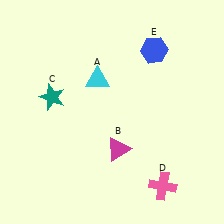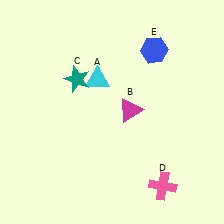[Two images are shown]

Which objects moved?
The objects that moved are: the magenta triangle (B), the teal star (C).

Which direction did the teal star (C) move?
The teal star (C) moved right.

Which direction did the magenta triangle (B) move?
The magenta triangle (B) moved up.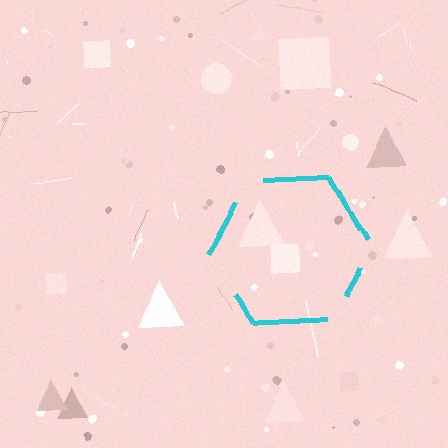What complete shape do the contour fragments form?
The contour fragments form a hexagon.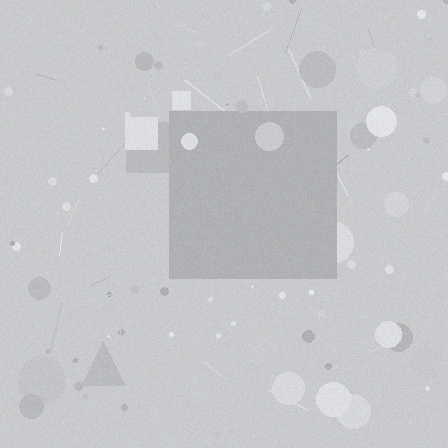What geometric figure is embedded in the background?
A square is embedded in the background.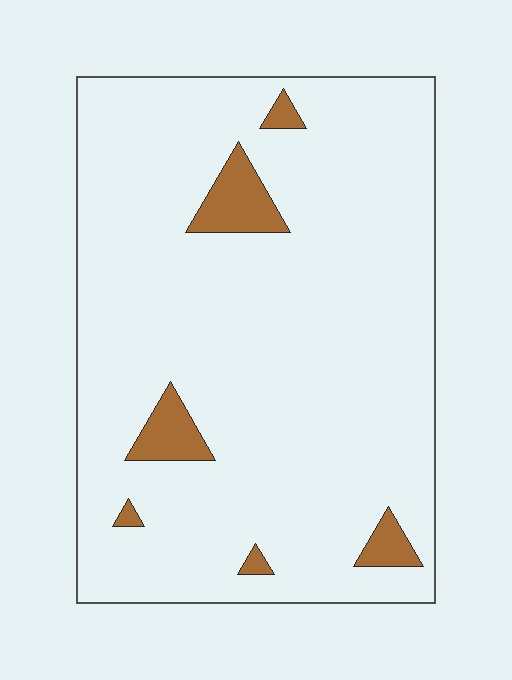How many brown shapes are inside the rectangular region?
6.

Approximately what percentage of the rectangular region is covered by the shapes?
Approximately 5%.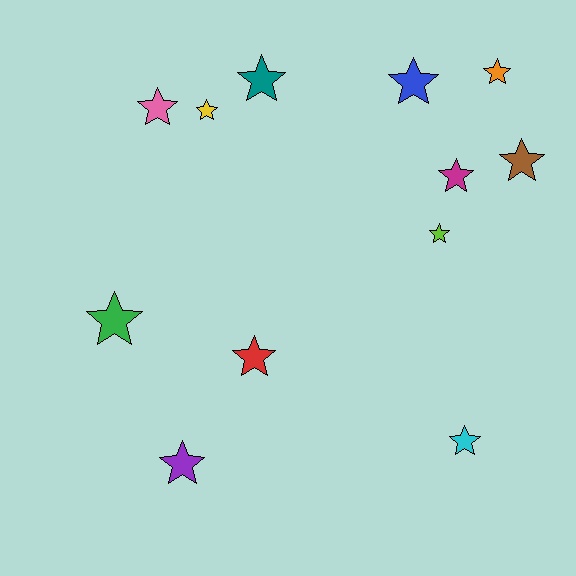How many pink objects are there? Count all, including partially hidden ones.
There is 1 pink object.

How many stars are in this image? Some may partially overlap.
There are 12 stars.